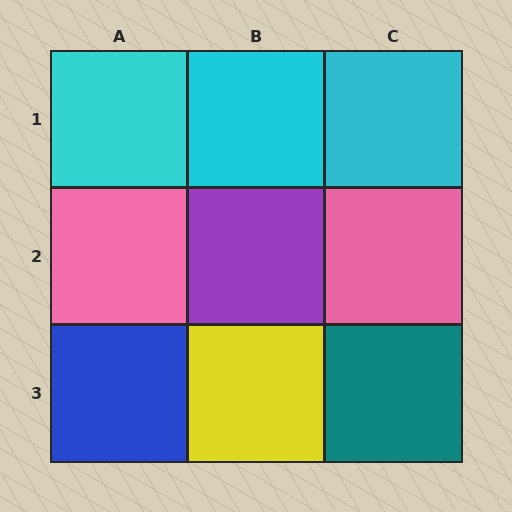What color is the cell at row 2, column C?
Pink.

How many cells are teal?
1 cell is teal.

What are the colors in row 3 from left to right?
Blue, yellow, teal.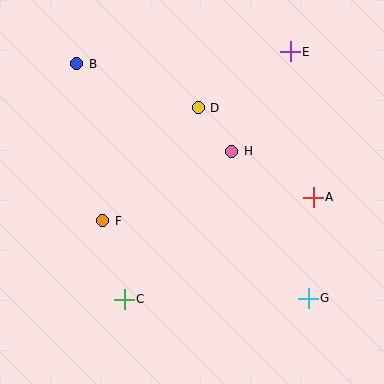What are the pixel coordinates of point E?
Point E is at (290, 52).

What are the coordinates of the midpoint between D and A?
The midpoint between D and A is at (256, 152).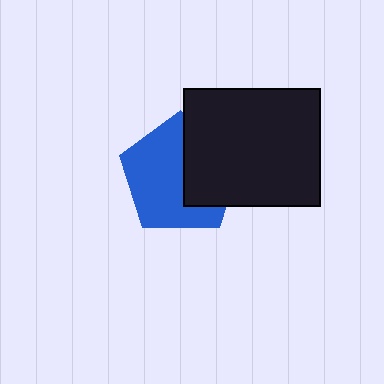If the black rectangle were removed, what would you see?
You would see the complete blue pentagon.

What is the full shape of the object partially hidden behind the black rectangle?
The partially hidden object is a blue pentagon.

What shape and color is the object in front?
The object in front is a black rectangle.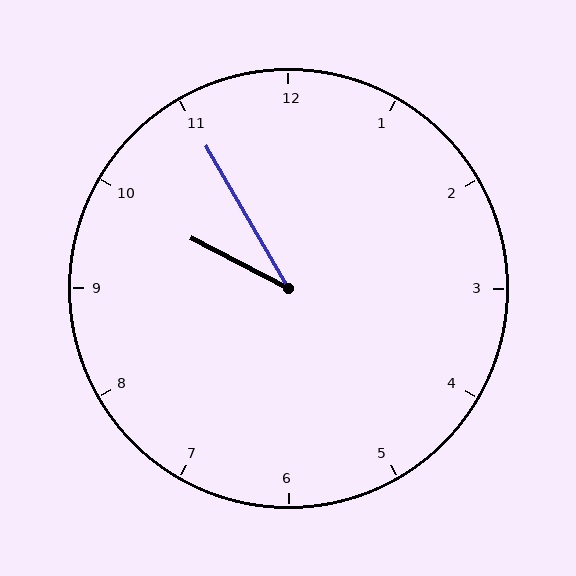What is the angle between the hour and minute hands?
Approximately 32 degrees.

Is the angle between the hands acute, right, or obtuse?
It is acute.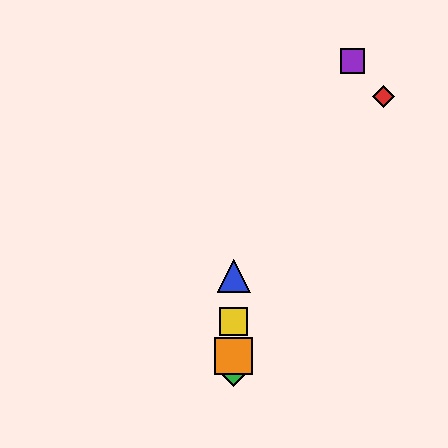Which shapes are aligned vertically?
The blue triangle, the green diamond, the yellow square, the orange square are aligned vertically.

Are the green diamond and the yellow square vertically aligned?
Yes, both are at x≈234.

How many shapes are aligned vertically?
4 shapes (the blue triangle, the green diamond, the yellow square, the orange square) are aligned vertically.